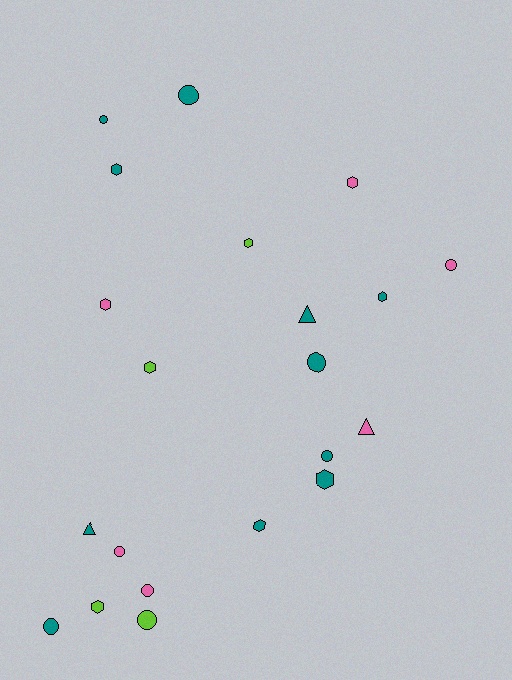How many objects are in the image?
There are 21 objects.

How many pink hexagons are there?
There are 2 pink hexagons.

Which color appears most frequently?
Teal, with 11 objects.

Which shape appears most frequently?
Hexagon, with 9 objects.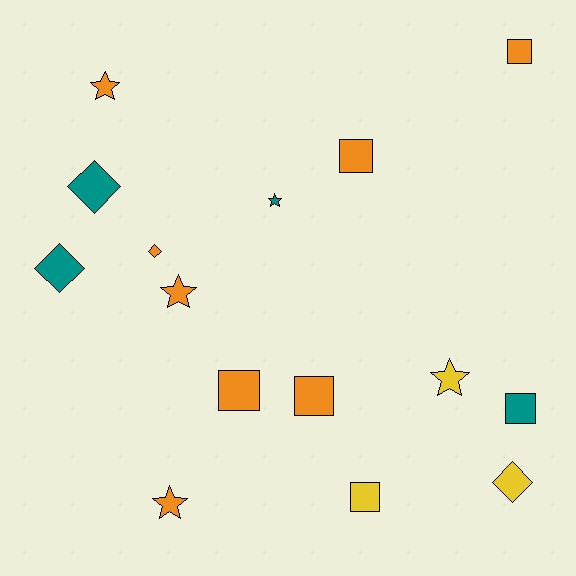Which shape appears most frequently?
Square, with 6 objects.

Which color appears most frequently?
Orange, with 8 objects.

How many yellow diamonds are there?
There is 1 yellow diamond.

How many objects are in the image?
There are 15 objects.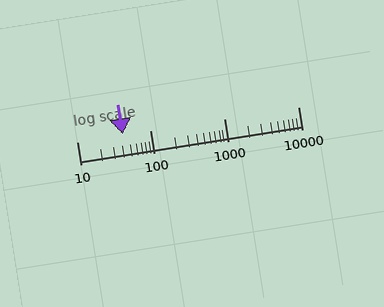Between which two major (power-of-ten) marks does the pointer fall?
The pointer is between 10 and 100.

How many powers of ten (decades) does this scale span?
The scale spans 3 decades, from 10 to 10000.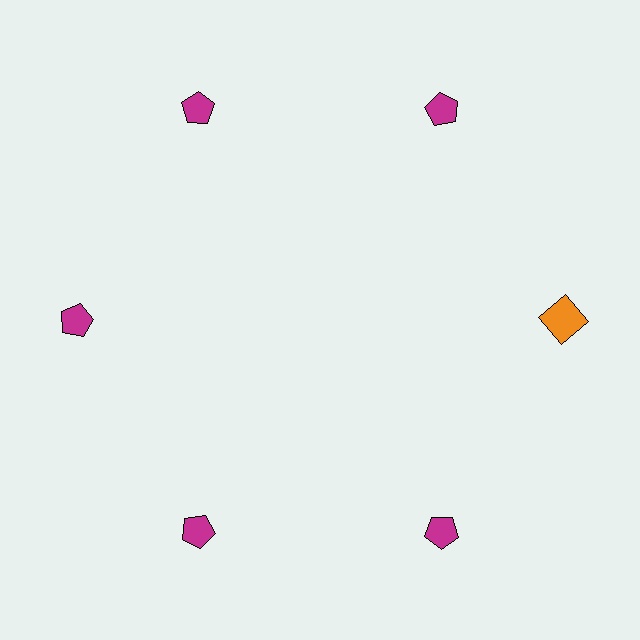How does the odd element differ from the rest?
It differs in both color (orange instead of magenta) and shape (square instead of pentagon).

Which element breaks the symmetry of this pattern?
The orange square at roughly the 3 o'clock position breaks the symmetry. All other shapes are magenta pentagons.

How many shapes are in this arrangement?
There are 6 shapes arranged in a ring pattern.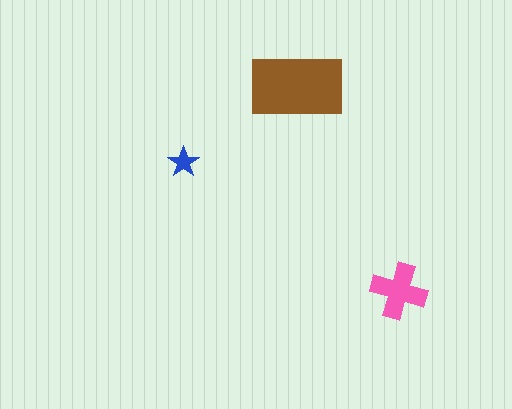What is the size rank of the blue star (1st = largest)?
3rd.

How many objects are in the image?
There are 3 objects in the image.